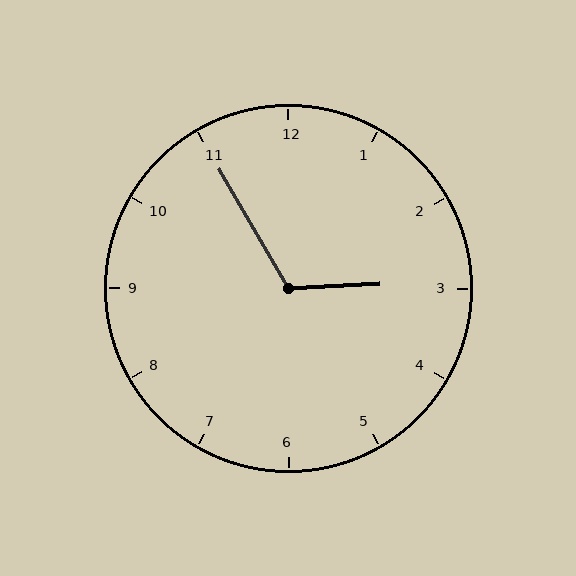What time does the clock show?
2:55.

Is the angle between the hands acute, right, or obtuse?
It is obtuse.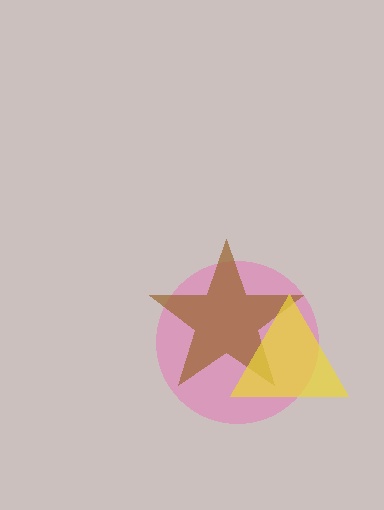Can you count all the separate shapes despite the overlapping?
Yes, there are 3 separate shapes.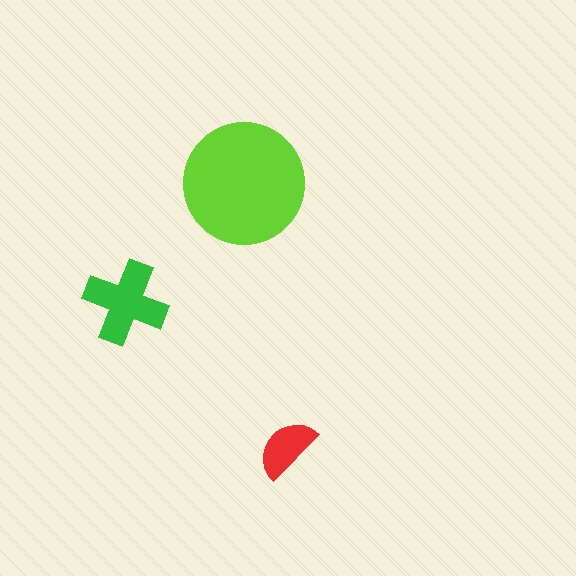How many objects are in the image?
There are 3 objects in the image.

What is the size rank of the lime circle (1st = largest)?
1st.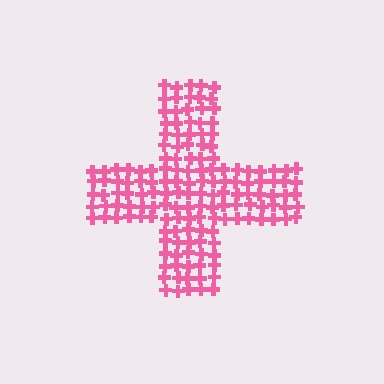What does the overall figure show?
The overall figure shows a cross.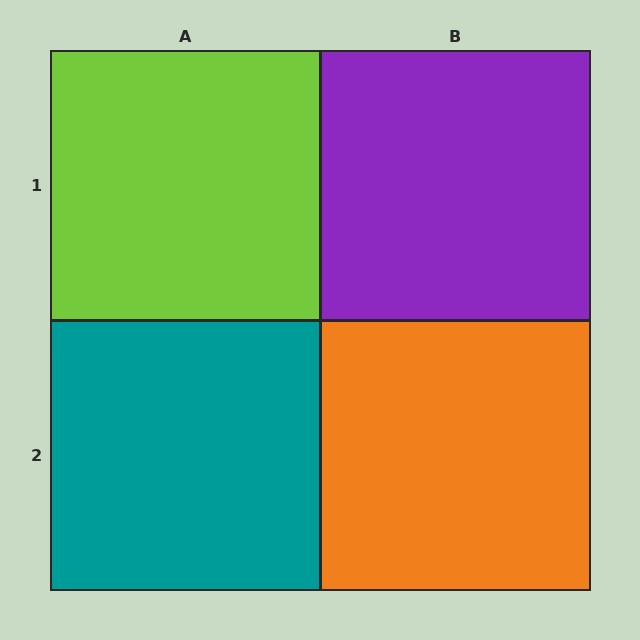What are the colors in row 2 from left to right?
Teal, orange.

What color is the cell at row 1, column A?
Lime.